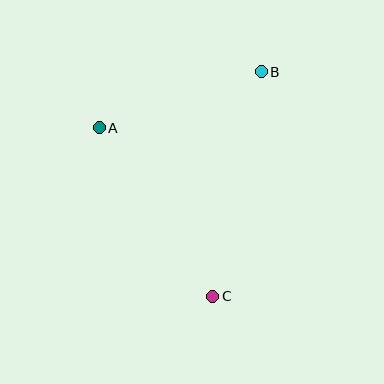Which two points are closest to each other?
Points A and B are closest to each other.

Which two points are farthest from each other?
Points B and C are farthest from each other.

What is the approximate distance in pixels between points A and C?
The distance between A and C is approximately 203 pixels.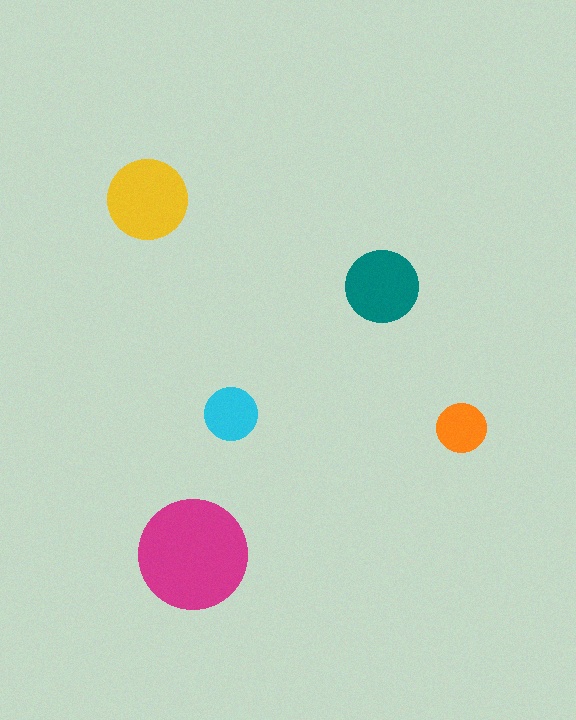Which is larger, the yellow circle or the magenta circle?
The magenta one.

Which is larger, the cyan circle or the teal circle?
The teal one.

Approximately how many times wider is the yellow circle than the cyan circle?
About 1.5 times wider.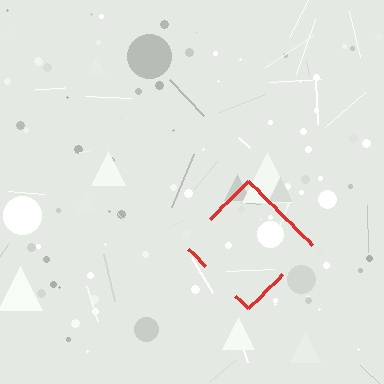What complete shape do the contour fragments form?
The contour fragments form a diamond.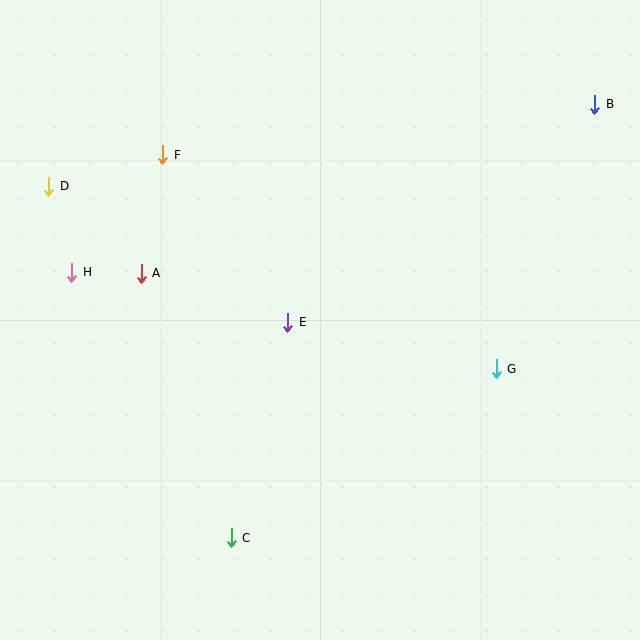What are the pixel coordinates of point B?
Point B is at (595, 104).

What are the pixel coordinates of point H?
Point H is at (72, 272).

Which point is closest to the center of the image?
Point E at (288, 322) is closest to the center.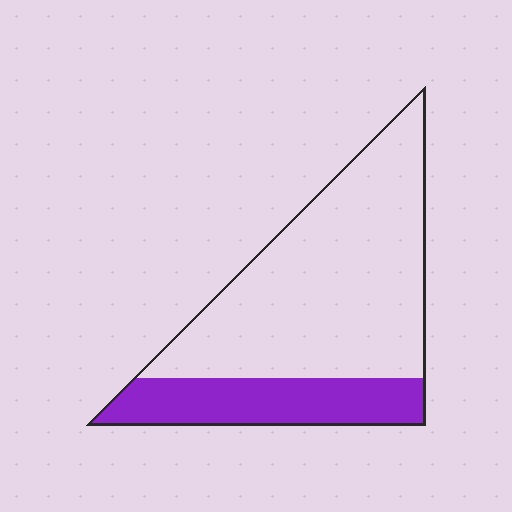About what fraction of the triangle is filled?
About one quarter (1/4).